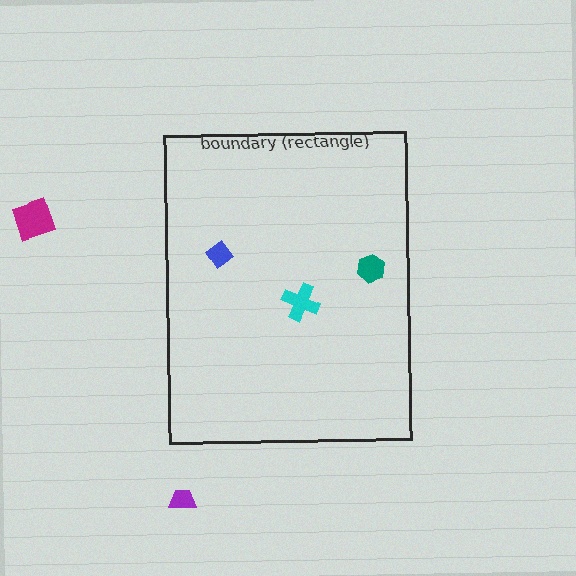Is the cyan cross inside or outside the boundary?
Inside.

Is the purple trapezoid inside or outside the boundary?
Outside.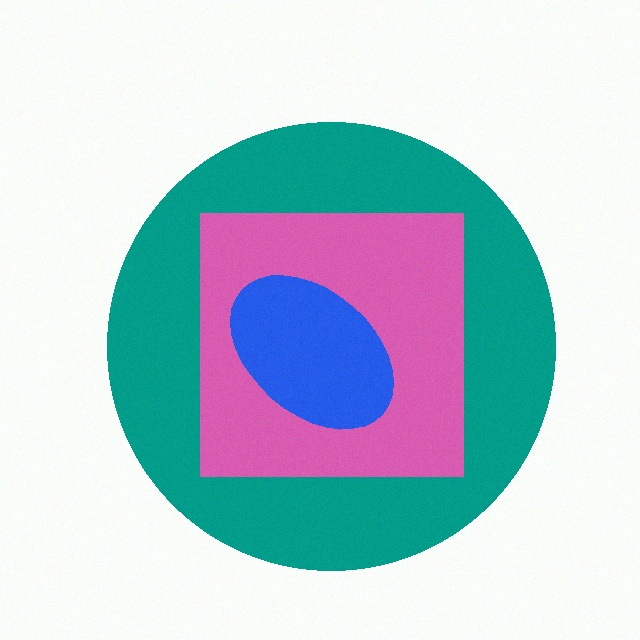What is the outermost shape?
The teal circle.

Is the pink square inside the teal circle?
Yes.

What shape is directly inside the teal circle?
The pink square.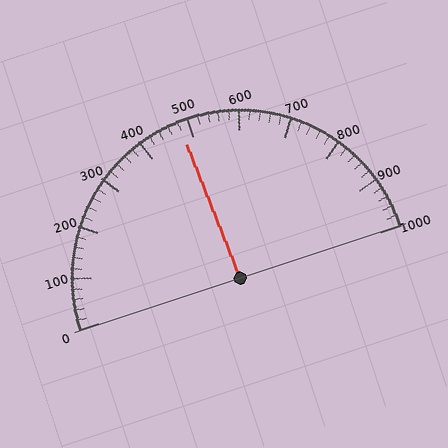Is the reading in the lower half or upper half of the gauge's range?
The reading is in the lower half of the range (0 to 1000).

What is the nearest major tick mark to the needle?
The nearest major tick mark is 500.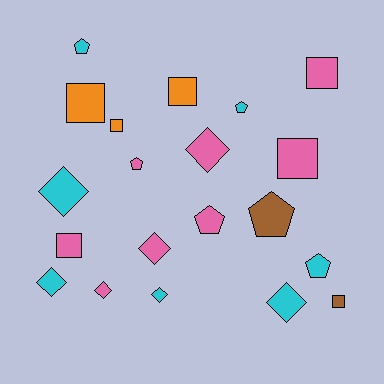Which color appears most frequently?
Pink, with 8 objects.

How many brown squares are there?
There is 1 brown square.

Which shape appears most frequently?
Diamond, with 7 objects.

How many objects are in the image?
There are 20 objects.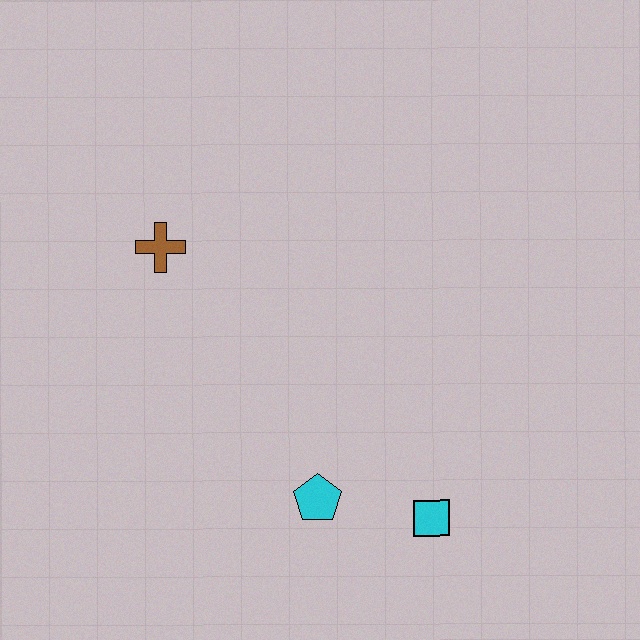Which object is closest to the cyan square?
The cyan pentagon is closest to the cyan square.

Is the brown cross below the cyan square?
No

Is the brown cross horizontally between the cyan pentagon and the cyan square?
No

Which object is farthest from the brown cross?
The cyan square is farthest from the brown cross.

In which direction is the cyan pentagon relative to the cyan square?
The cyan pentagon is to the left of the cyan square.